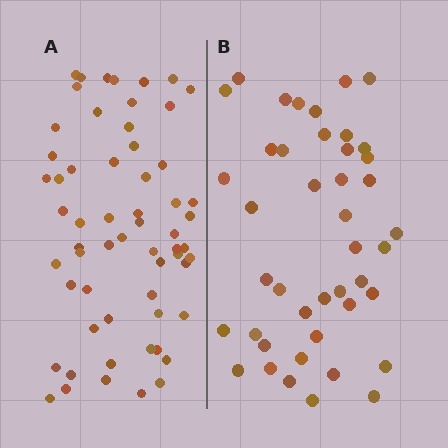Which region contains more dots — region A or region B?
Region A (the left region) has more dots.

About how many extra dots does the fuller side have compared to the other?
Region A has approximately 15 more dots than region B.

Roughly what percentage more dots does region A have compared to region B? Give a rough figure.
About 40% more.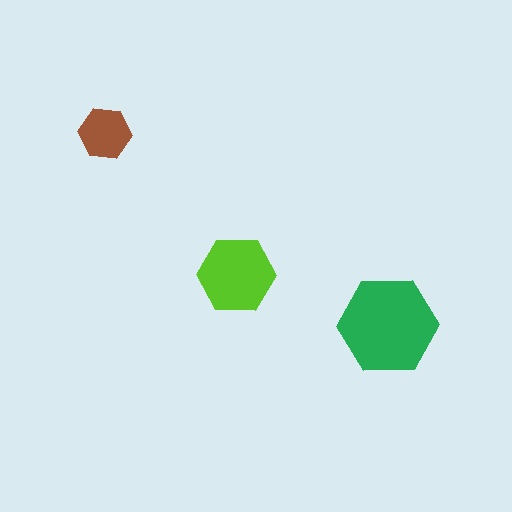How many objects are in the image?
There are 3 objects in the image.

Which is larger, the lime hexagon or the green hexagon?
The green one.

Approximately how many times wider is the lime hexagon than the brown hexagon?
About 1.5 times wider.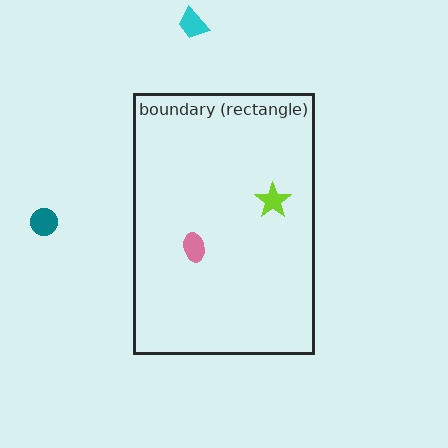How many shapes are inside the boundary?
2 inside, 2 outside.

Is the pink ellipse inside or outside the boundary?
Inside.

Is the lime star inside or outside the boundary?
Inside.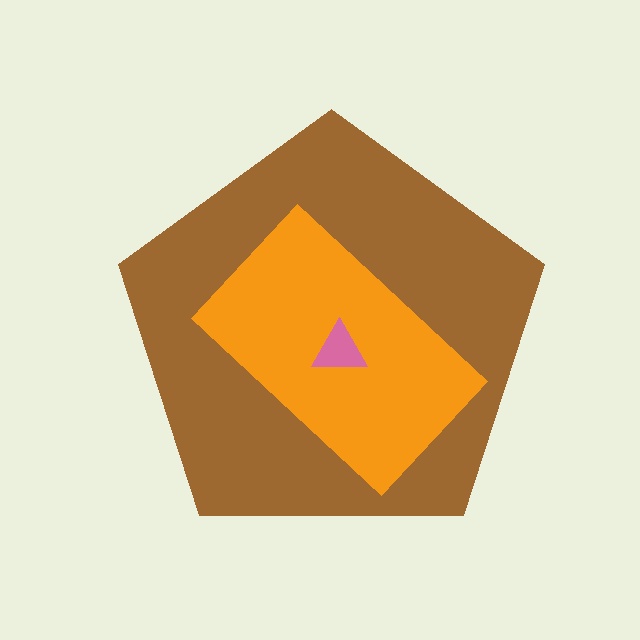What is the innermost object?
The pink triangle.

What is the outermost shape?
The brown pentagon.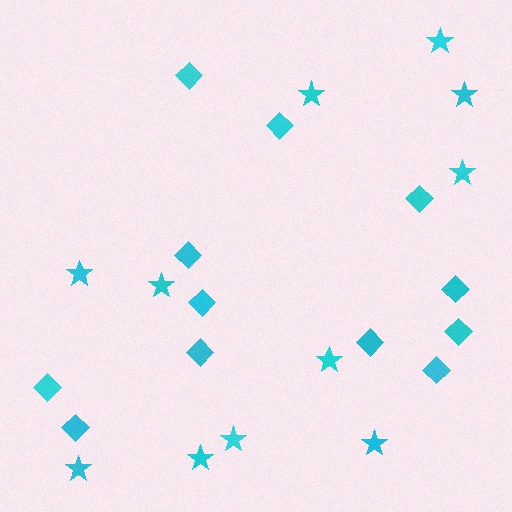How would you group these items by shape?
There are 2 groups: one group of diamonds (12) and one group of stars (11).